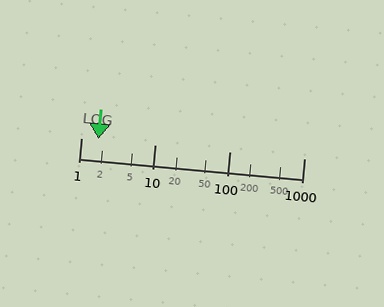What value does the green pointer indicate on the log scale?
The pointer indicates approximately 1.7.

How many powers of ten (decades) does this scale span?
The scale spans 3 decades, from 1 to 1000.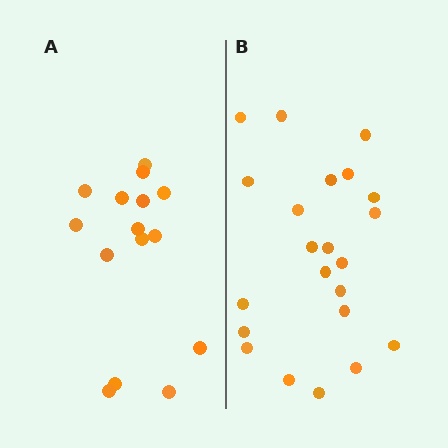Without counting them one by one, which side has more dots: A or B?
Region B (the right region) has more dots.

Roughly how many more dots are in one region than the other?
Region B has roughly 8 or so more dots than region A.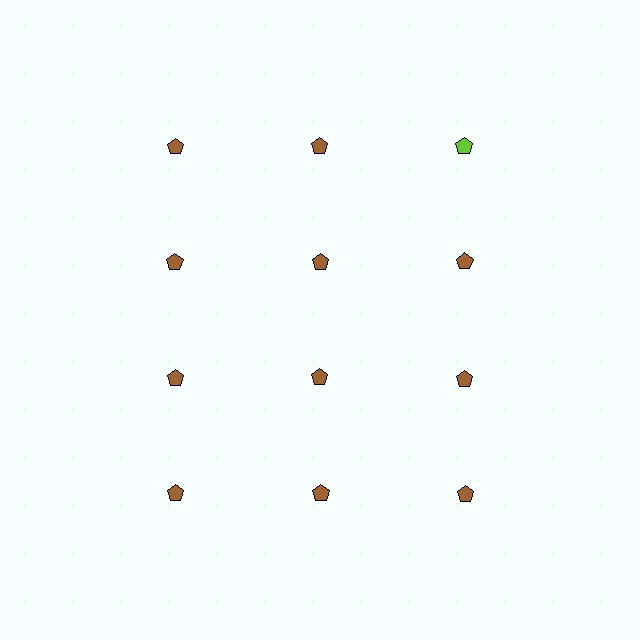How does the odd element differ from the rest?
It has a different color: lime instead of brown.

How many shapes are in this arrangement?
There are 12 shapes arranged in a grid pattern.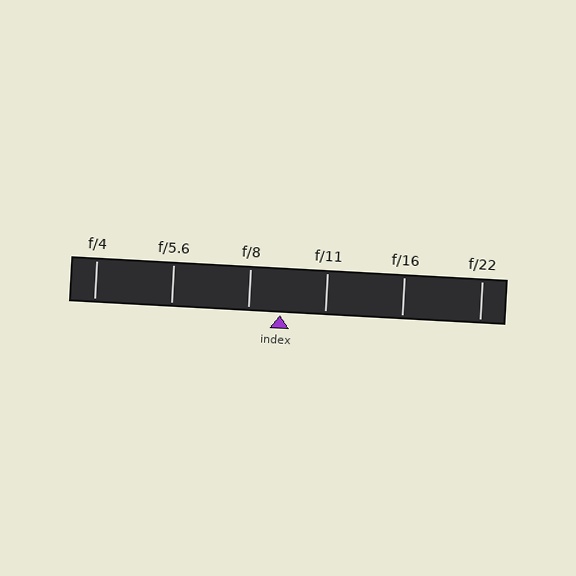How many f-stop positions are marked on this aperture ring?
There are 6 f-stop positions marked.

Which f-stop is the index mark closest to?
The index mark is closest to f/8.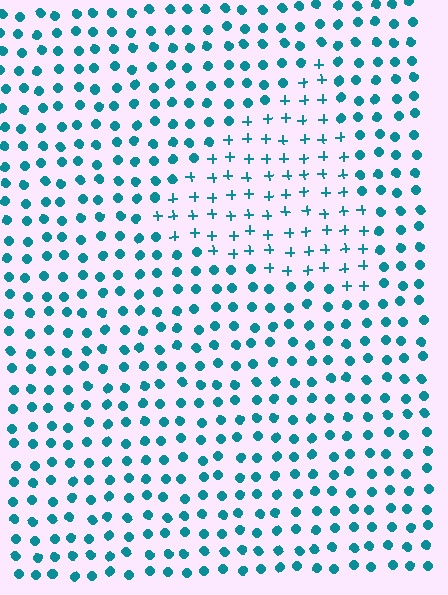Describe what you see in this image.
The image is filled with small teal elements arranged in a uniform grid. A triangle-shaped region contains plus signs, while the surrounding area contains circles. The boundary is defined purely by the change in element shape.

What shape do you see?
I see a triangle.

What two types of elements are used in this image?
The image uses plus signs inside the triangle region and circles outside it.